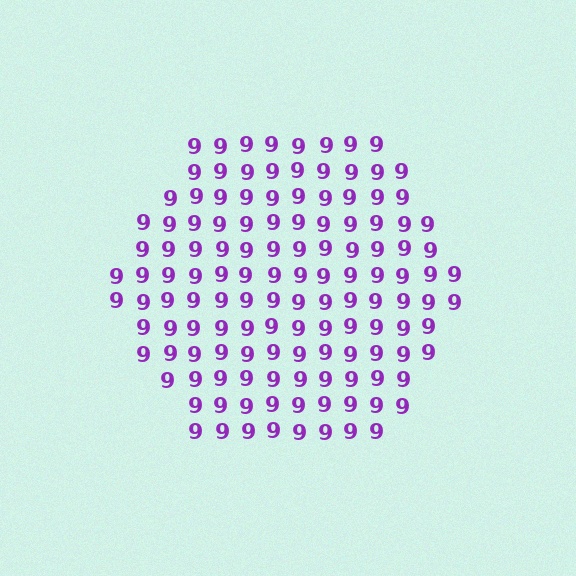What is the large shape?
The large shape is a hexagon.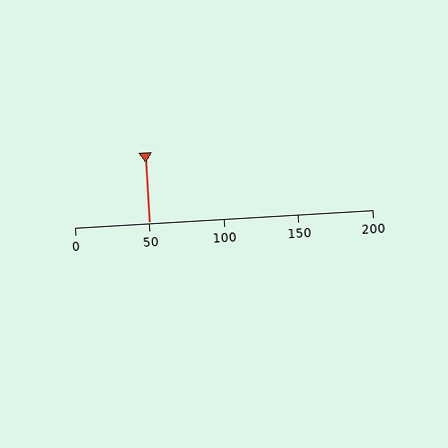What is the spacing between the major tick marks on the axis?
The major ticks are spaced 50 apart.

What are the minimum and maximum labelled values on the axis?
The axis runs from 0 to 200.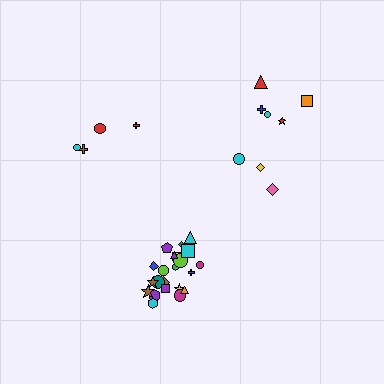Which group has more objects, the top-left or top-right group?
The top-right group.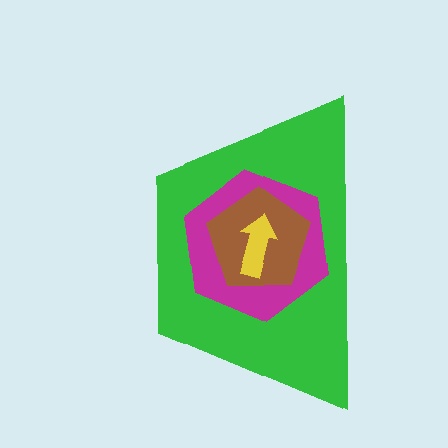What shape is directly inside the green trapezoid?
The magenta hexagon.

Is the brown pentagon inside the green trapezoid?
Yes.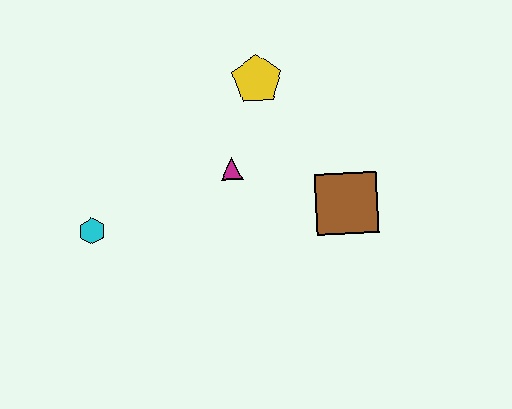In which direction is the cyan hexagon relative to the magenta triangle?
The cyan hexagon is to the left of the magenta triangle.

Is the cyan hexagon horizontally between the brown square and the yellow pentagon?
No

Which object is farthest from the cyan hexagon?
The brown square is farthest from the cyan hexagon.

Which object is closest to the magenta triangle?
The yellow pentagon is closest to the magenta triangle.